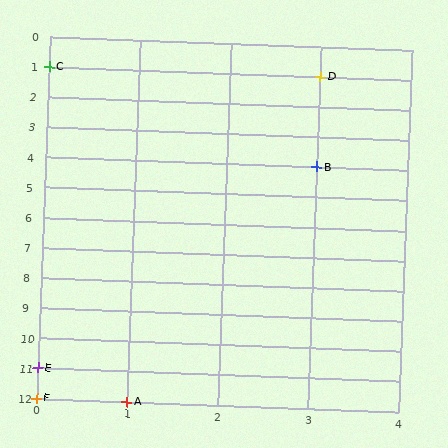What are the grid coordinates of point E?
Point E is at grid coordinates (0, 11).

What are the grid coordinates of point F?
Point F is at grid coordinates (0, 12).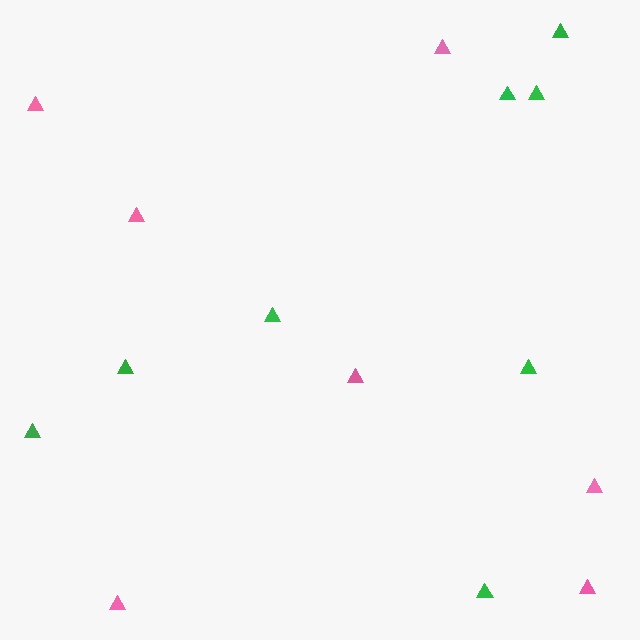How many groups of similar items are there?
There are 2 groups: one group of pink triangles (7) and one group of green triangles (8).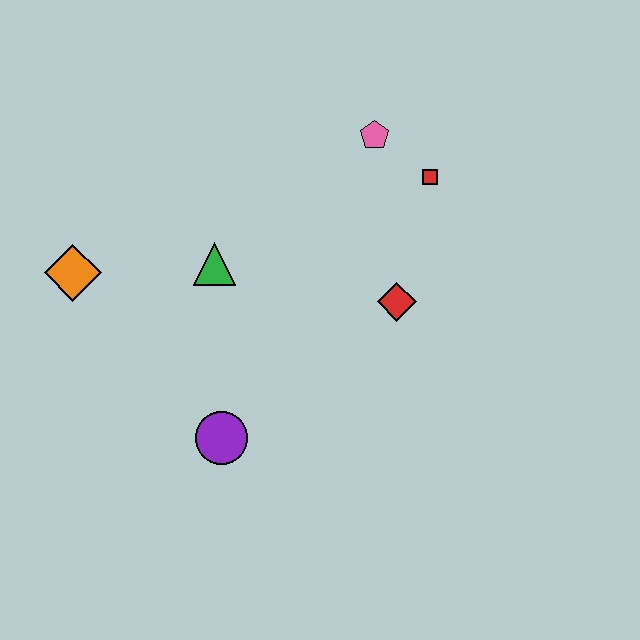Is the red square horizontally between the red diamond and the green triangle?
No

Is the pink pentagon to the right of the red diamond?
No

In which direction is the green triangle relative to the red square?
The green triangle is to the left of the red square.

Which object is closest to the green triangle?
The orange diamond is closest to the green triangle.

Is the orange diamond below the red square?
Yes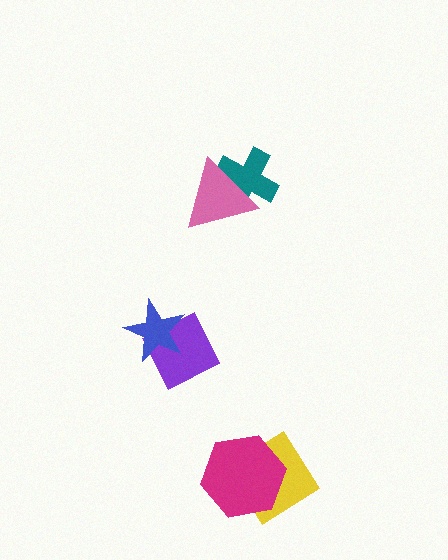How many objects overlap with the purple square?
1 object overlaps with the purple square.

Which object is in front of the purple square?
The blue star is in front of the purple square.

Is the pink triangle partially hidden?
No, no other shape covers it.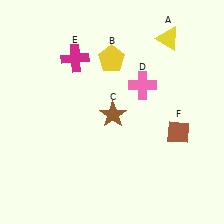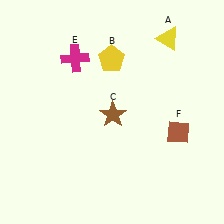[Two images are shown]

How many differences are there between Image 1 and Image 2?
There is 1 difference between the two images.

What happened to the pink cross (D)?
The pink cross (D) was removed in Image 2. It was in the top-right area of Image 1.